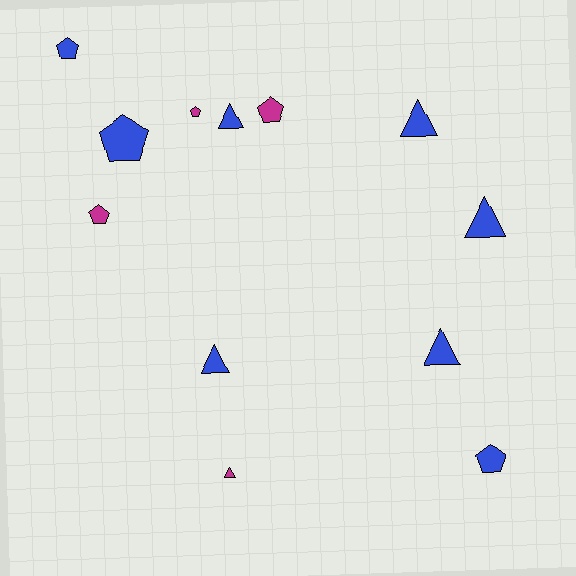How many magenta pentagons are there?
There are 3 magenta pentagons.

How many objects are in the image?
There are 12 objects.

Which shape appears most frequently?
Pentagon, with 6 objects.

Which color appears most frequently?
Blue, with 8 objects.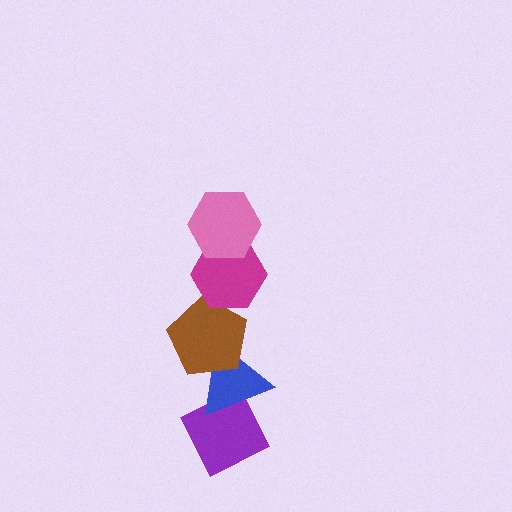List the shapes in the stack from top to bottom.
From top to bottom: the pink hexagon, the magenta hexagon, the brown pentagon, the blue triangle, the purple diamond.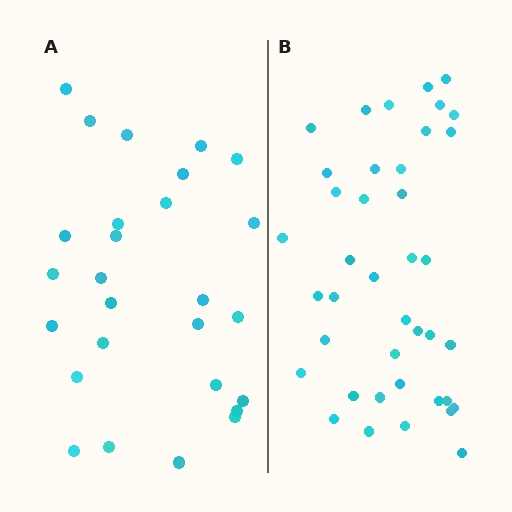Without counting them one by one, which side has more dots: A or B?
Region B (the right region) has more dots.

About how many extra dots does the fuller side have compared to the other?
Region B has approximately 15 more dots than region A.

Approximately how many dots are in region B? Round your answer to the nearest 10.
About 40 dots.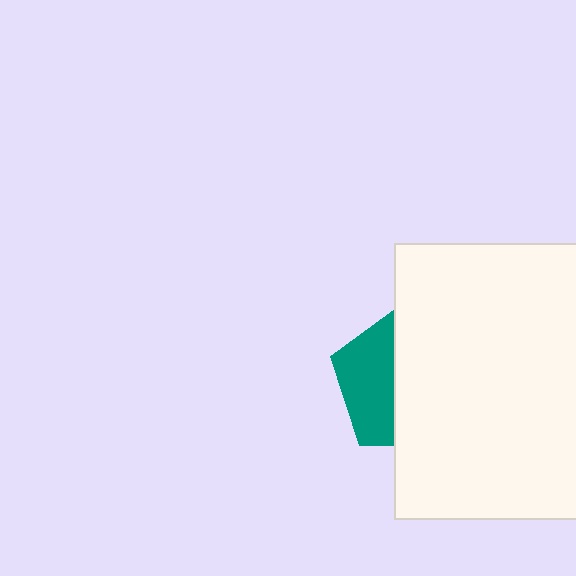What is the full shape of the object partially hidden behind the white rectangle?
The partially hidden object is a teal pentagon.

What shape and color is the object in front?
The object in front is a white rectangle.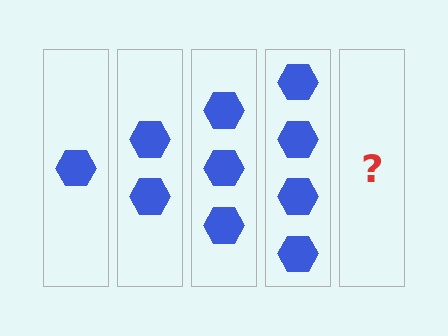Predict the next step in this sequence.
The next step is 5 hexagons.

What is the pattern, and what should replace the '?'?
The pattern is that each step adds one more hexagon. The '?' should be 5 hexagons.